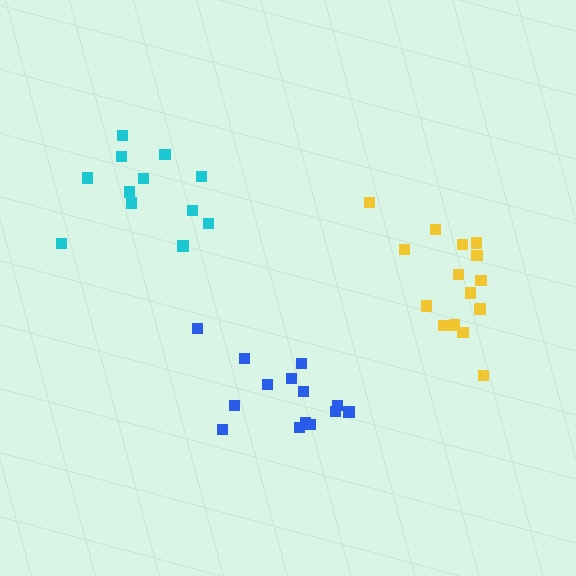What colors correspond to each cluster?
The clusters are colored: yellow, cyan, blue.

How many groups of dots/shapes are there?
There are 3 groups.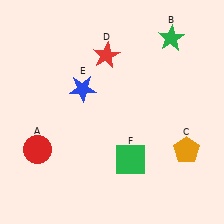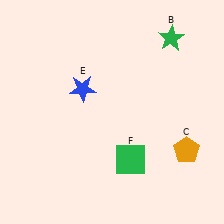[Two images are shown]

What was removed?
The red circle (A), the red star (D) were removed in Image 2.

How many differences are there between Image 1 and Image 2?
There are 2 differences between the two images.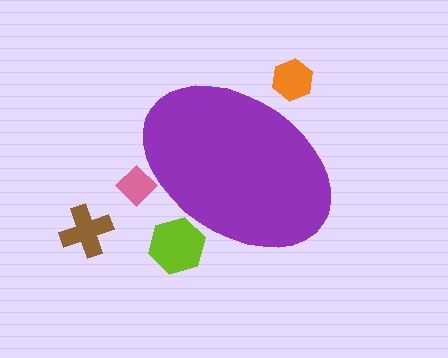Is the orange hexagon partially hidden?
Yes, the orange hexagon is partially hidden behind the purple ellipse.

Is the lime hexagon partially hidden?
Yes, the lime hexagon is partially hidden behind the purple ellipse.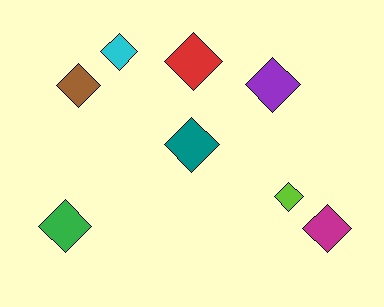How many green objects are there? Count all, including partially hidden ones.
There is 1 green object.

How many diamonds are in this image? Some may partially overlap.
There are 8 diamonds.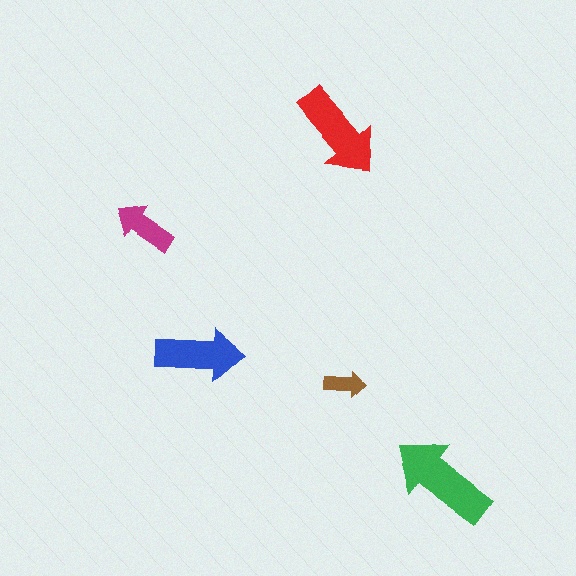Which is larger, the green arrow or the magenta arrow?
The green one.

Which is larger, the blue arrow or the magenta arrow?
The blue one.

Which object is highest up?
The red arrow is topmost.